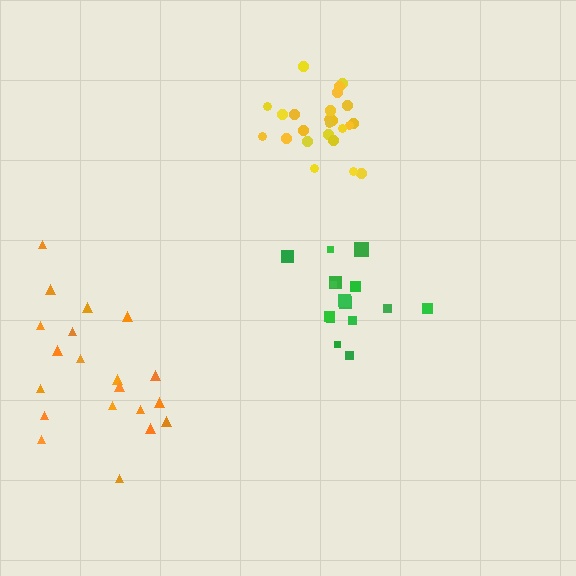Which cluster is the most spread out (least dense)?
Orange.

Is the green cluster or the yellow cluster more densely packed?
Yellow.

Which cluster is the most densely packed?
Yellow.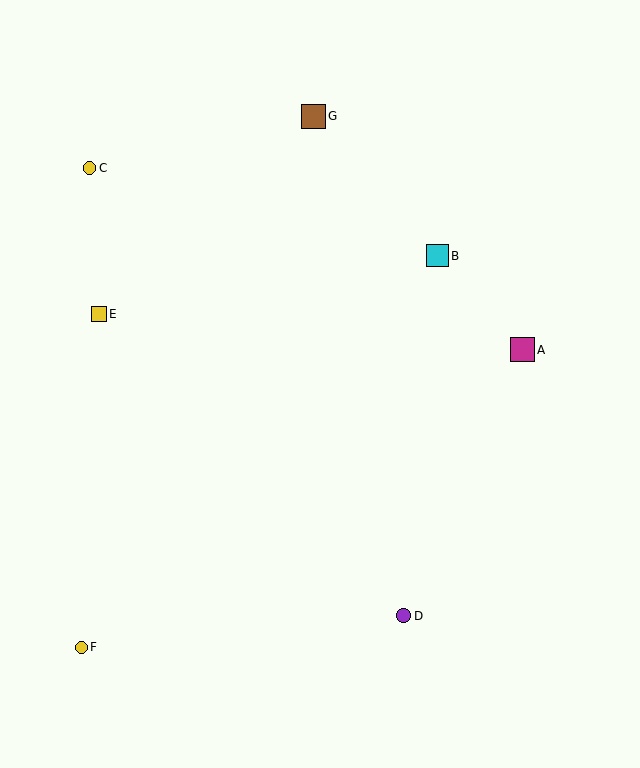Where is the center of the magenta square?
The center of the magenta square is at (522, 350).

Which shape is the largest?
The magenta square (labeled A) is the largest.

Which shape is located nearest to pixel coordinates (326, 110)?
The brown square (labeled G) at (314, 116) is nearest to that location.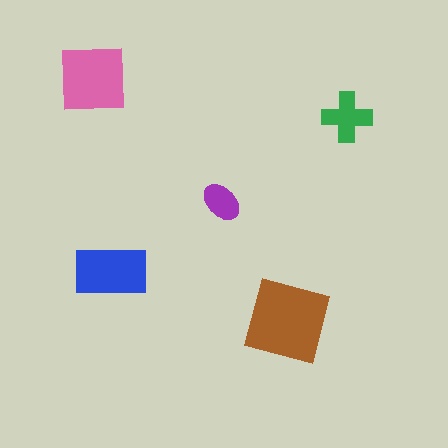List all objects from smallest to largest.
The purple ellipse, the green cross, the blue rectangle, the pink square, the brown square.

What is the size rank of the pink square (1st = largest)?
2nd.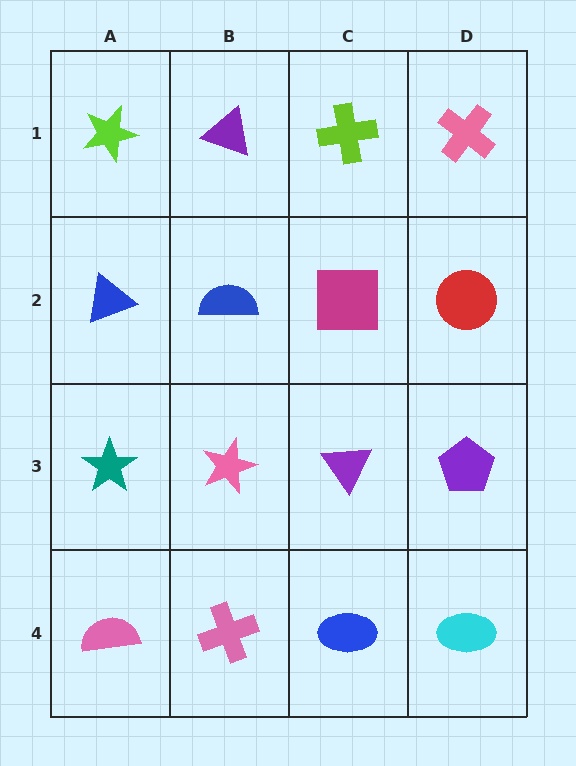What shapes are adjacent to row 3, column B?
A blue semicircle (row 2, column B), a pink cross (row 4, column B), a teal star (row 3, column A), a purple triangle (row 3, column C).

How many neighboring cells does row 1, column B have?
3.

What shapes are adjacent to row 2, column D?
A pink cross (row 1, column D), a purple pentagon (row 3, column D), a magenta square (row 2, column C).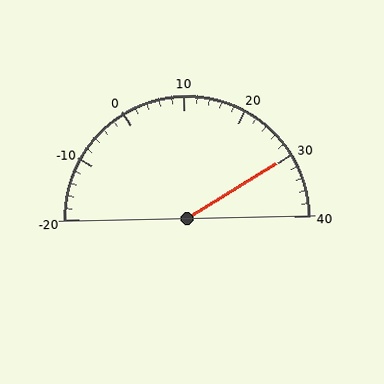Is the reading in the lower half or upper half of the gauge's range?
The reading is in the upper half of the range (-20 to 40).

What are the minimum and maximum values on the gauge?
The gauge ranges from -20 to 40.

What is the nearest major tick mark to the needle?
The nearest major tick mark is 30.